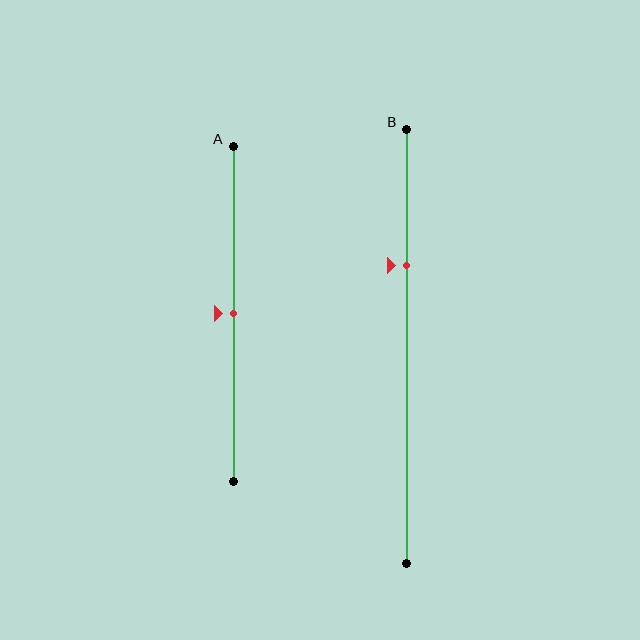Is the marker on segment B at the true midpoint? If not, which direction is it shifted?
No, the marker on segment B is shifted upward by about 19% of the segment length.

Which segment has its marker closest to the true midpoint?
Segment A has its marker closest to the true midpoint.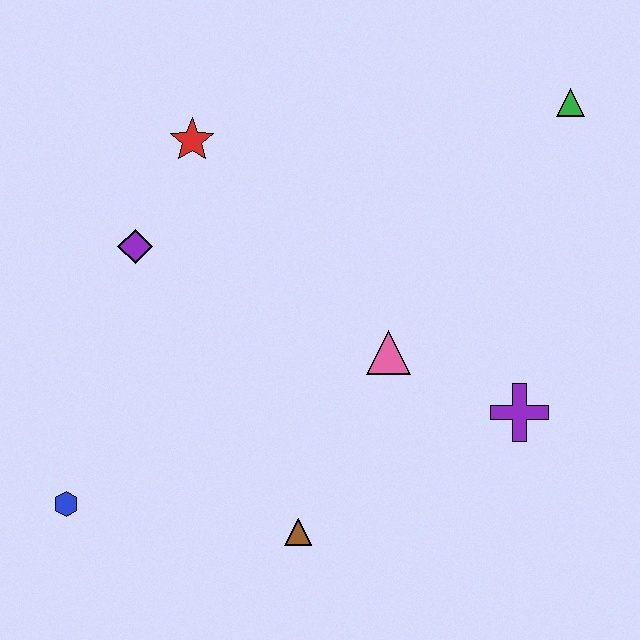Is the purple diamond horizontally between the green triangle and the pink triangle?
No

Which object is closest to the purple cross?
The pink triangle is closest to the purple cross.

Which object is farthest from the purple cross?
The blue hexagon is farthest from the purple cross.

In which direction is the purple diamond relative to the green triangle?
The purple diamond is to the left of the green triangle.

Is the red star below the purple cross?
No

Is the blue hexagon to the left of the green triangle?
Yes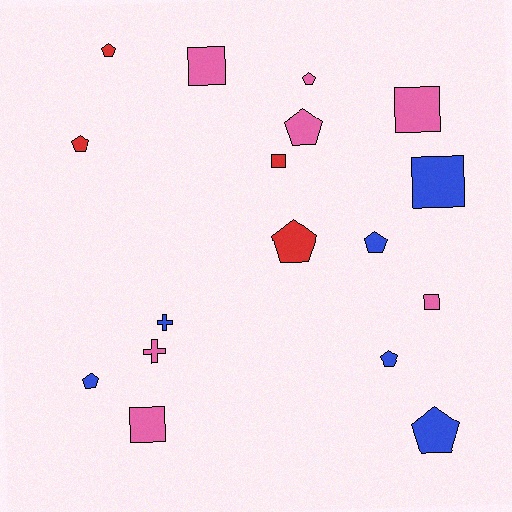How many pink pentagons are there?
There are 2 pink pentagons.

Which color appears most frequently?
Pink, with 7 objects.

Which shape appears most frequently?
Pentagon, with 9 objects.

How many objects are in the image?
There are 17 objects.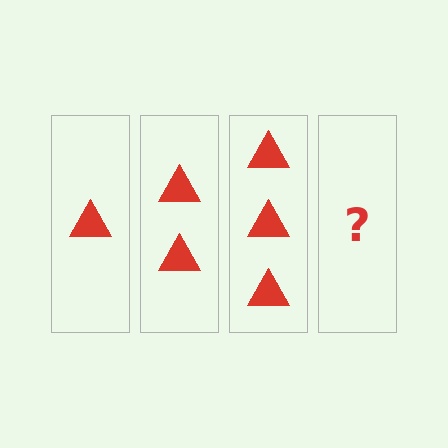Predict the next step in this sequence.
The next step is 4 triangles.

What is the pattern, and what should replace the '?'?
The pattern is that each step adds one more triangle. The '?' should be 4 triangles.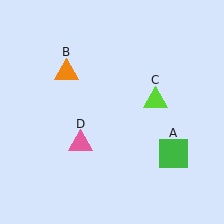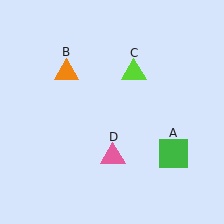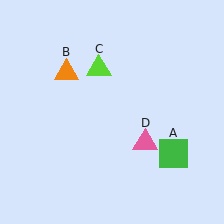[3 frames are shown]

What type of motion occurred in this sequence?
The lime triangle (object C), pink triangle (object D) rotated counterclockwise around the center of the scene.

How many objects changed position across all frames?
2 objects changed position: lime triangle (object C), pink triangle (object D).